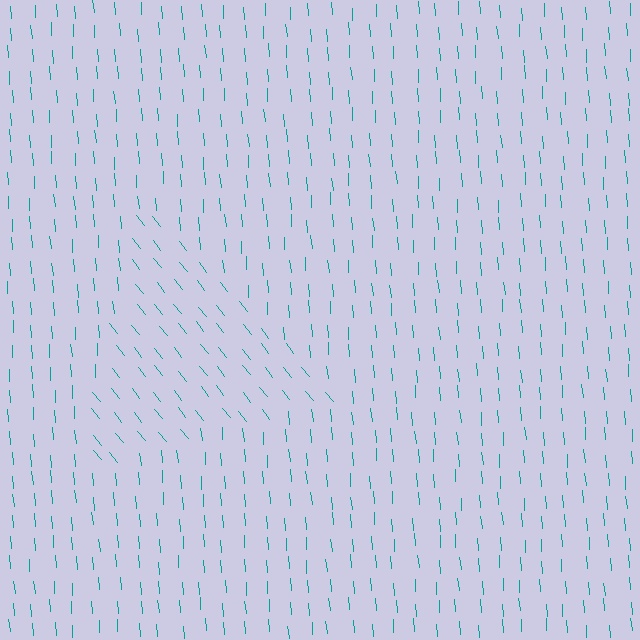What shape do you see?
I see a triangle.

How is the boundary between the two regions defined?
The boundary is defined purely by a change in line orientation (approximately 34 degrees difference). All lines are the same color and thickness.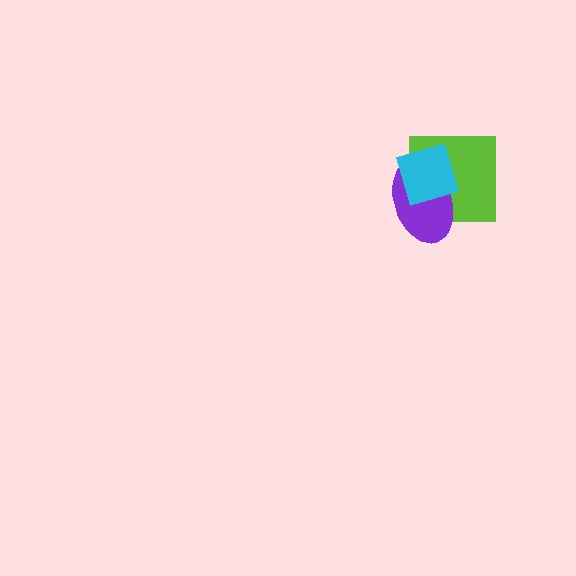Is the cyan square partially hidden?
No, no other shape covers it.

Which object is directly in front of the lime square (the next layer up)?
The purple ellipse is directly in front of the lime square.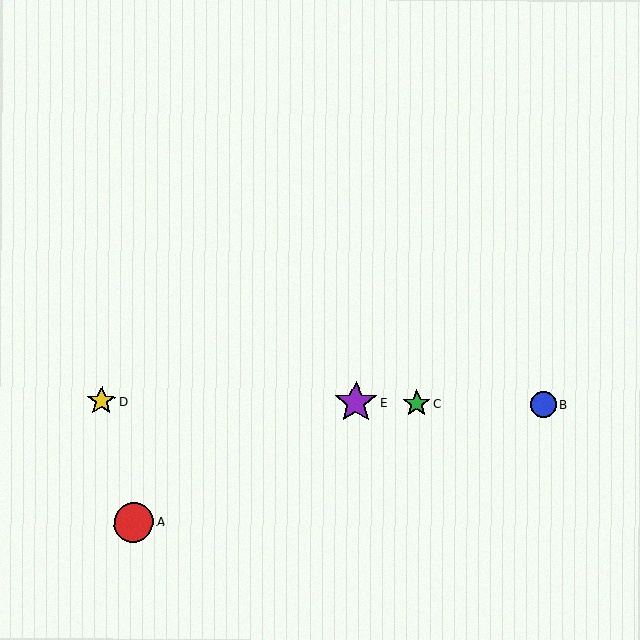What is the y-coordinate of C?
Object C is at y≈403.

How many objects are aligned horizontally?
4 objects (B, C, D, E) are aligned horizontally.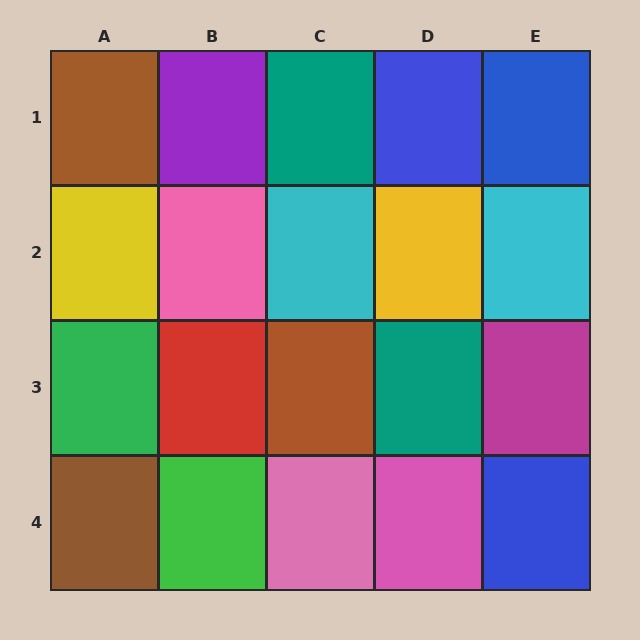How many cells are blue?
3 cells are blue.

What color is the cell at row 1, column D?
Blue.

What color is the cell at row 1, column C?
Teal.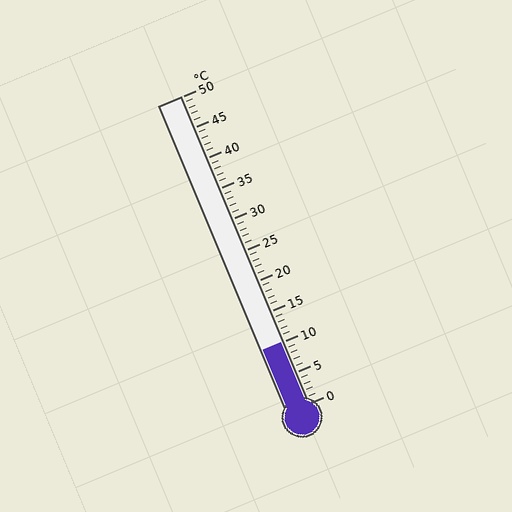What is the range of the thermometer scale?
The thermometer scale ranges from 0°C to 50°C.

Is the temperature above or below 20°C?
The temperature is below 20°C.